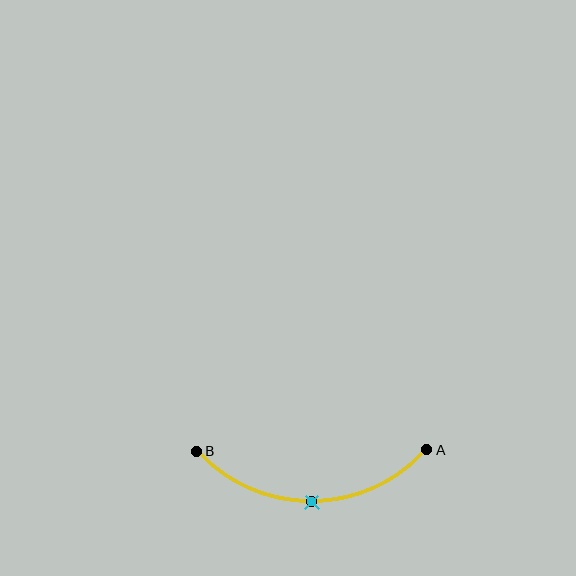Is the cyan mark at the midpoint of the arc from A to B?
Yes. The cyan mark lies on the arc at equal arc-length from both A and B — it is the arc midpoint.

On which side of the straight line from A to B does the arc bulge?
The arc bulges below the straight line connecting A and B.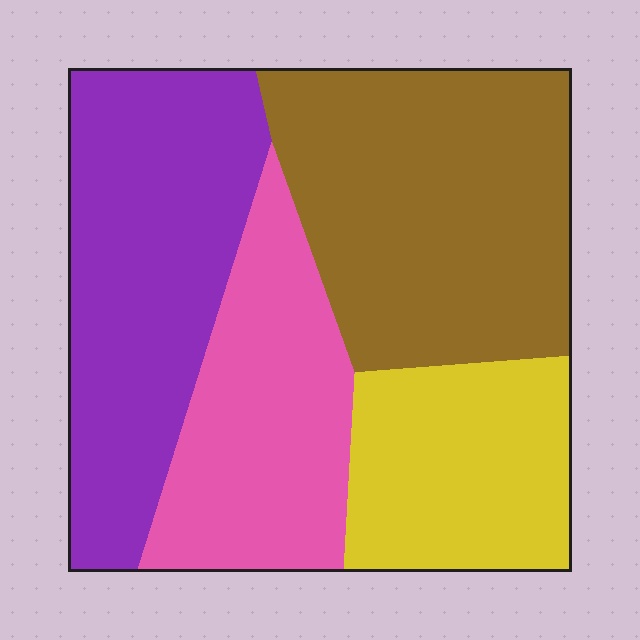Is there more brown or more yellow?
Brown.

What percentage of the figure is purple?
Purple covers 29% of the figure.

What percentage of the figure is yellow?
Yellow covers about 20% of the figure.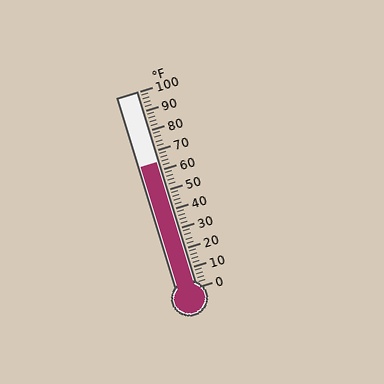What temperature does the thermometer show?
The thermometer shows approximately 64°F.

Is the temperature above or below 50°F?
The temperature is above 50°F.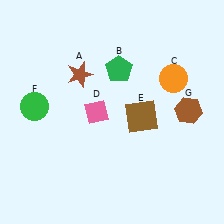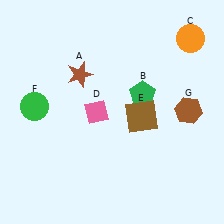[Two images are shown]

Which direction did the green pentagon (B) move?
The green pentagon (B) moved down.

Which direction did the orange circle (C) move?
The orange circle (C) moved up.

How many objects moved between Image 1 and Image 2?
2 objects moved between the two images.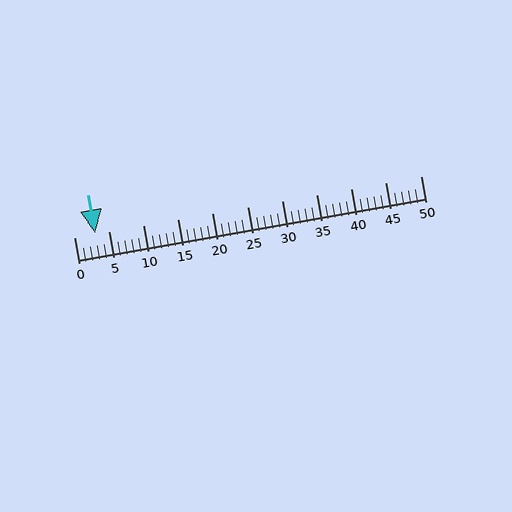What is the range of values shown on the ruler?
The ruler shows values from 0 to 50.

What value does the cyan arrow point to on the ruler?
The cyan arrow points to approximately 3.